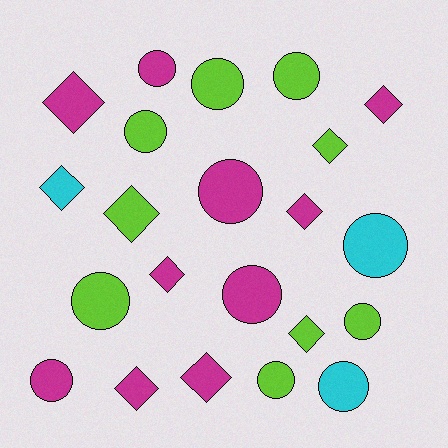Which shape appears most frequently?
Circle, with 12 objects.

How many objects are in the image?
There are 22 objects.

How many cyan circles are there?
There are 2 cyan circles.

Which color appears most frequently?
Magenta, with 10 objects.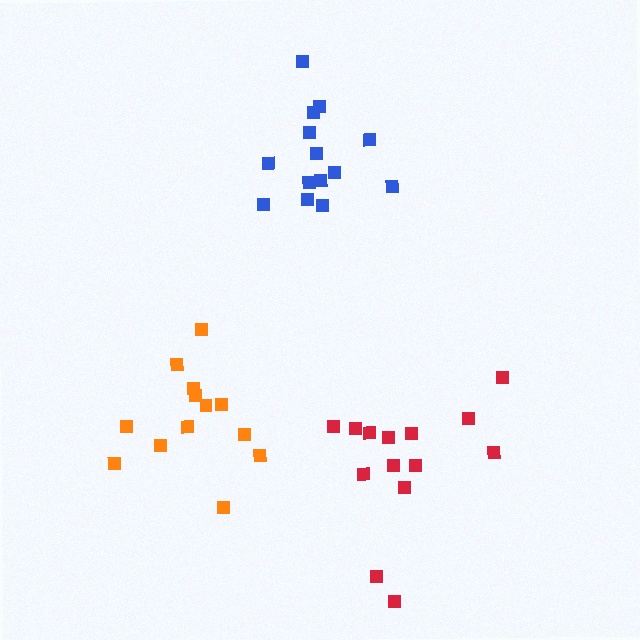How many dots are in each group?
Group 1: 14 dots, Group 2: 13 dots, Group 3: 14 dots (41 total).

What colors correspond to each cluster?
The clusters are colored: blue, orange, red.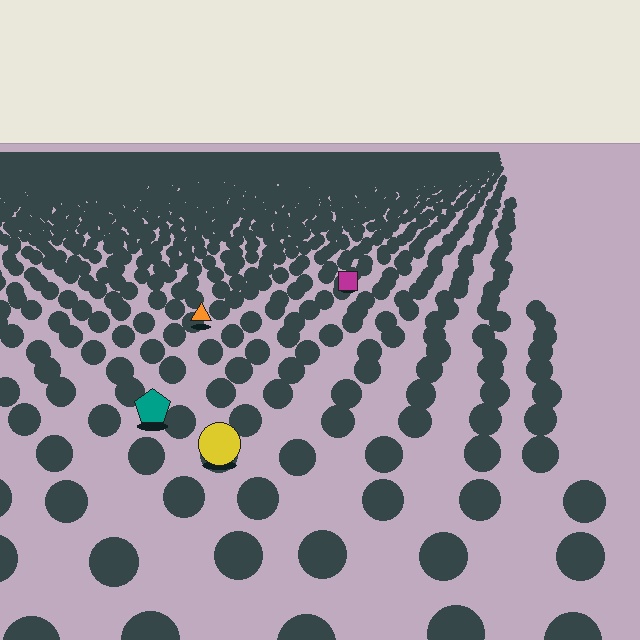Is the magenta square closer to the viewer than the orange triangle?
No. The orange triangle is closer — you can tell from the texture gradient: the ground texture is coarser near it.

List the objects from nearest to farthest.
From nearest to farthest: the yellow circle, the teal pentagon, the orange triangle, the magenta square.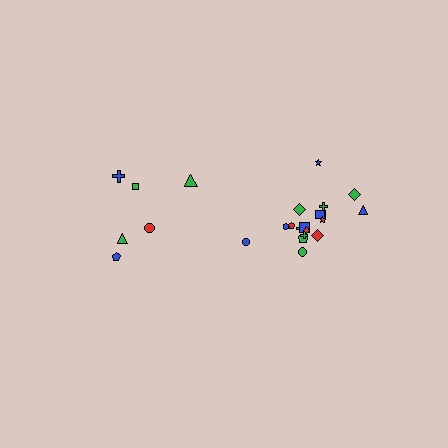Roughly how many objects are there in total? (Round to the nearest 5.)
Roughly 25 objects in total.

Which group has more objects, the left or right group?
The right group.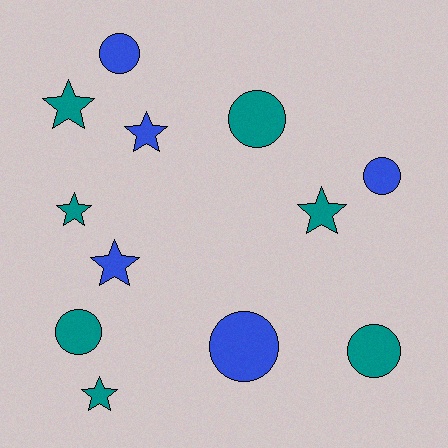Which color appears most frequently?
Teal, with 7 objects.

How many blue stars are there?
There are 2 blue stars.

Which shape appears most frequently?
Star, with 6 objects.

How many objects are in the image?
There are 12 objects.